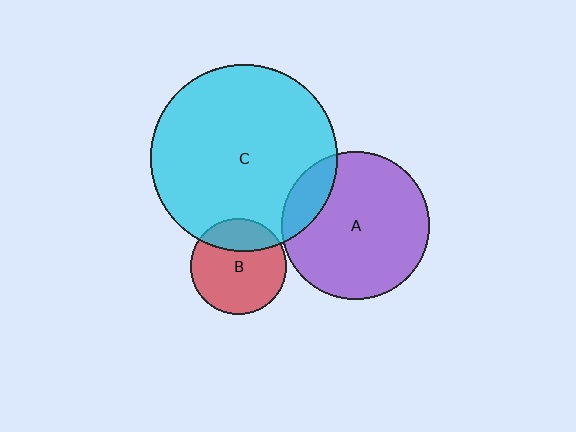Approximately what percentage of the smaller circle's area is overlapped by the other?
Approximately 15%.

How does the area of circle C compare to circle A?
Approximately 1.6 times.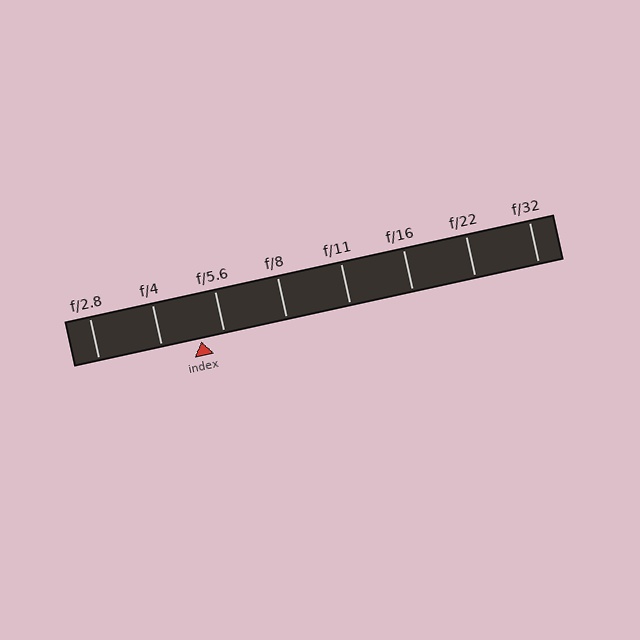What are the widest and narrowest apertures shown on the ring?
The widest aperture shown is f/2.8 and the narrowest is f/32.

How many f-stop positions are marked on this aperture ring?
There are 8 f-stop positions marked.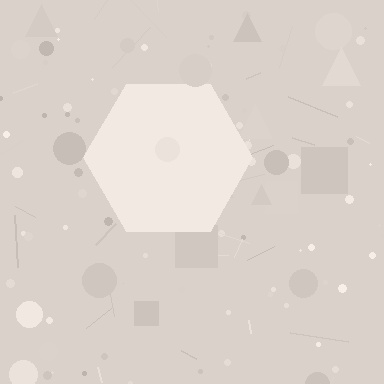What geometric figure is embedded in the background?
A hexagon is embedded in the background.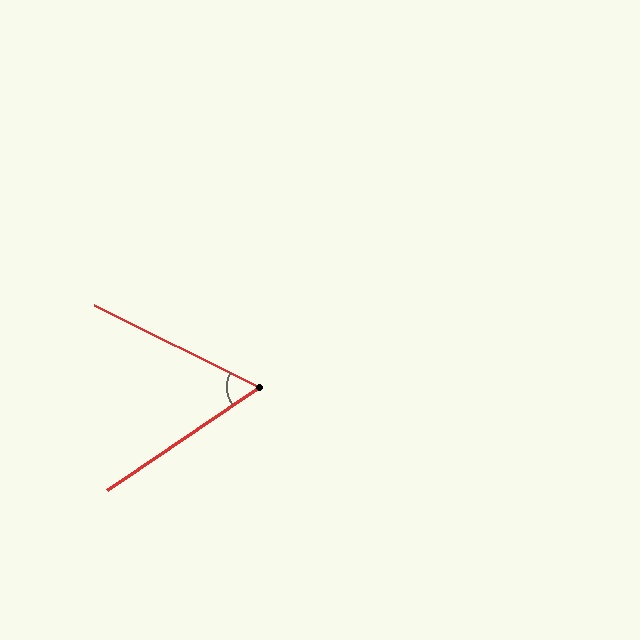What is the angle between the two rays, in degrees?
Approximately 61 degrees.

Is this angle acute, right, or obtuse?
It is acute.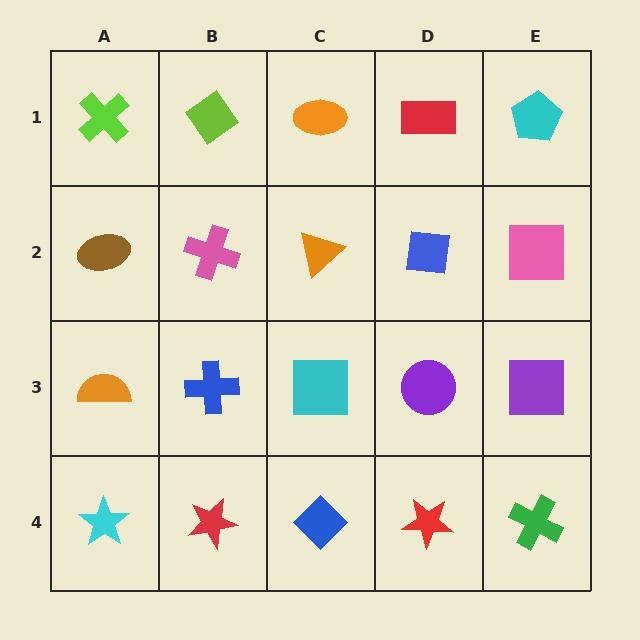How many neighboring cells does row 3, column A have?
3.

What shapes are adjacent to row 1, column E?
A pink square (row 2, column E), a red rectangle (row 1, column D).